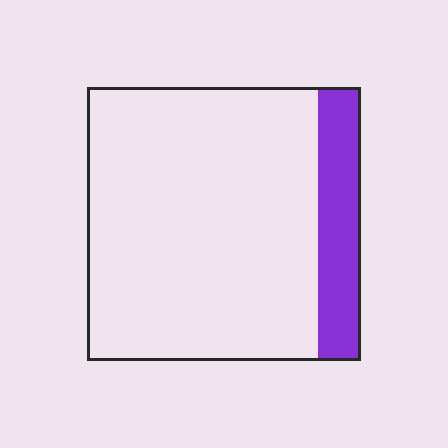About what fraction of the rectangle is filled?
About one sixth (1/6).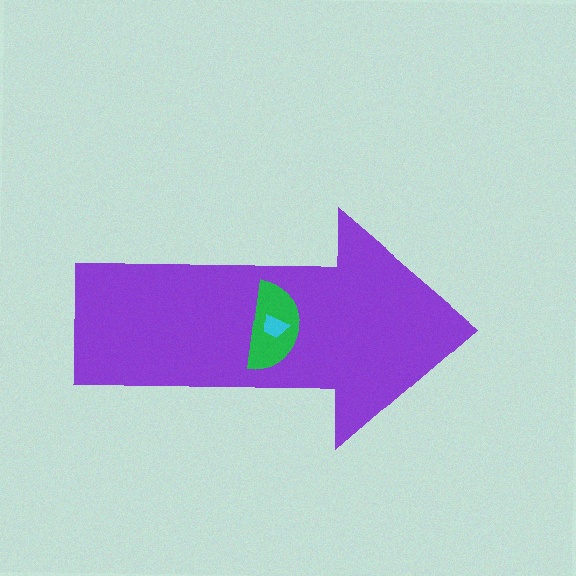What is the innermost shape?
The cyan trapezoid.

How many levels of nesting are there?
3.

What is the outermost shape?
The purple arrow.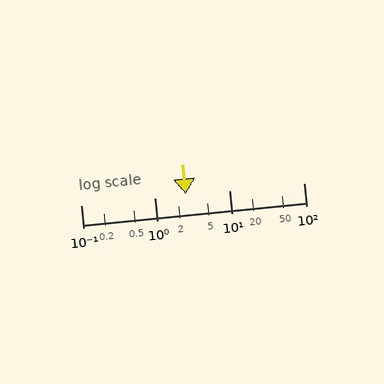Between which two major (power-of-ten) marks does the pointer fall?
The pointer is between 1 and 10.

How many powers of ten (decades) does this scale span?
The scale spans 3 decades, from 0.1 to 100.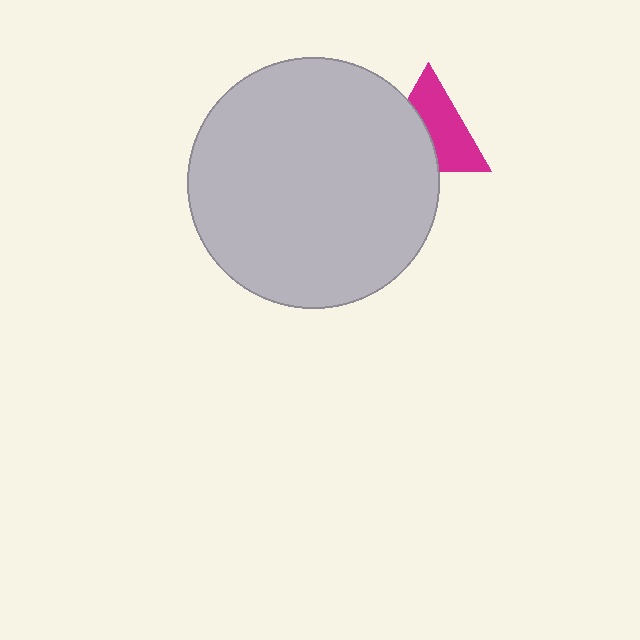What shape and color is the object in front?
The object in front is a light gray circle.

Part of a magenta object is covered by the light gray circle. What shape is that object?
It is a triangle.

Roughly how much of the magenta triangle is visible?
About half of it is visible (roughly 56%).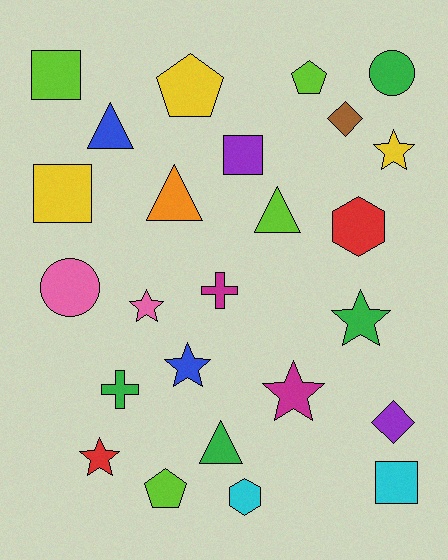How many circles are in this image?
There are 2 circles.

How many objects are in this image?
There are 25 objects.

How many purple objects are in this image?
There are 2 purple objects.